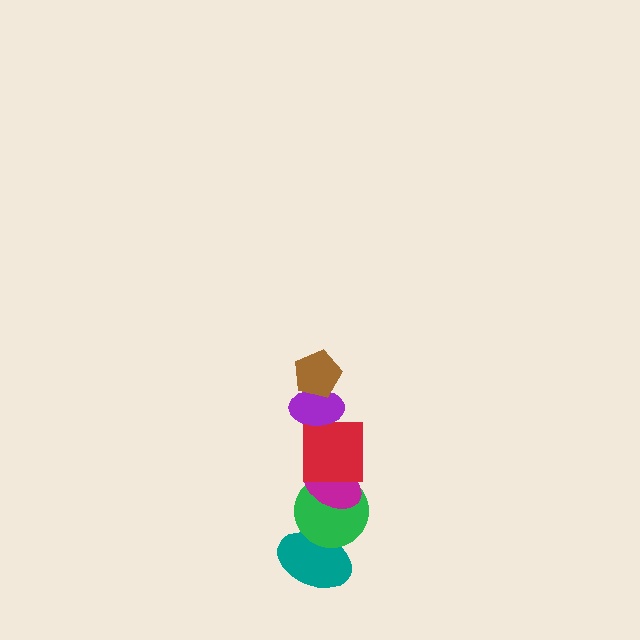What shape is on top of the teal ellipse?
The green circle is on top of the teal ellipse.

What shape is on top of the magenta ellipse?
The red square is on top of the magenta ellipse.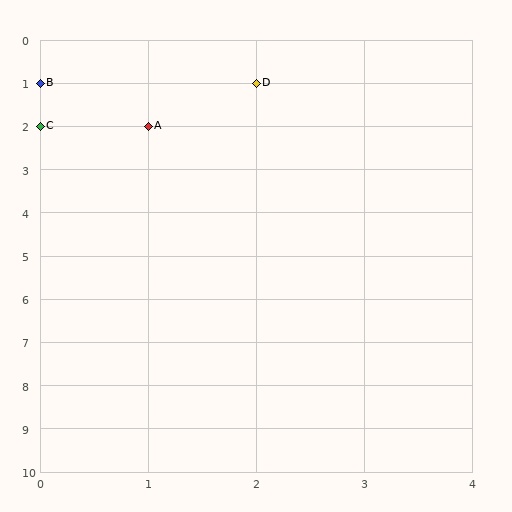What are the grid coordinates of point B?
Point B is at grid coordinates (0, 1).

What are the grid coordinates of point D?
Point D is at grid coordinates (2, 1).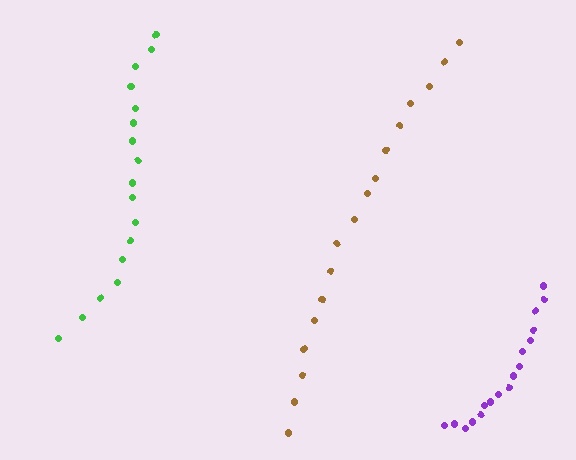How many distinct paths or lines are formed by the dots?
There are 3 distinct paths.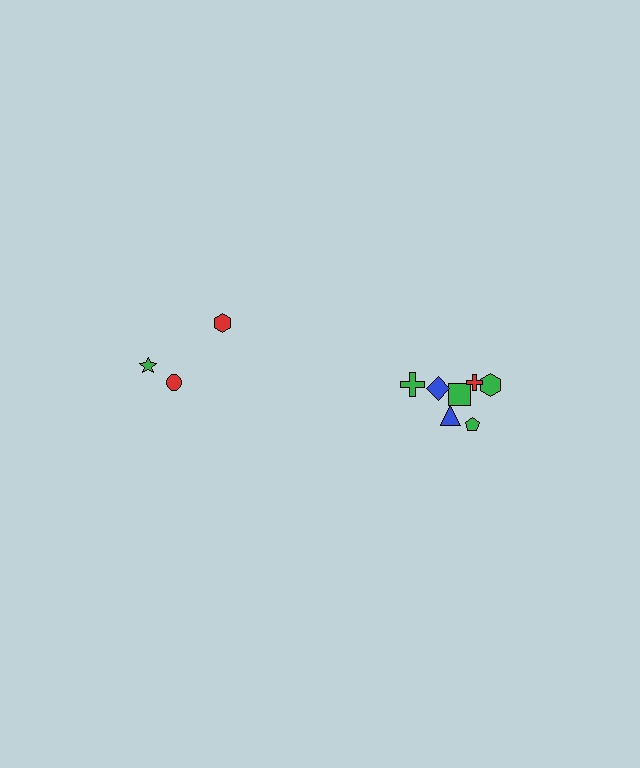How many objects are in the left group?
There are 3 objects.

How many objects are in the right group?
There are 7 objects.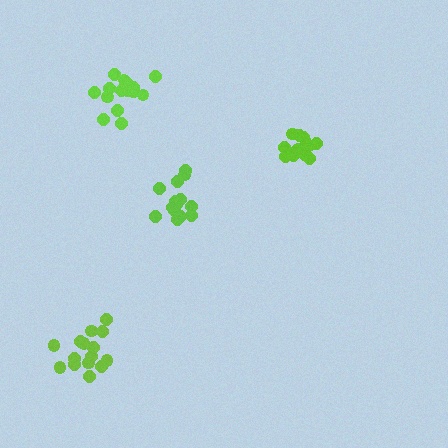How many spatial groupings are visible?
There are 4 spatial groupings.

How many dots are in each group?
Group 1: 13 dots, Group 2: 16 dots, Group 3: 15 dots, Group 4: 15 dots (59 total).